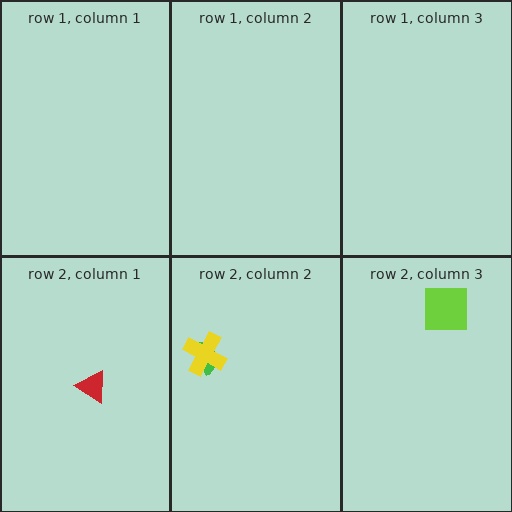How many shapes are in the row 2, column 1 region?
1.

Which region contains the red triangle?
The row 2, column 1 region.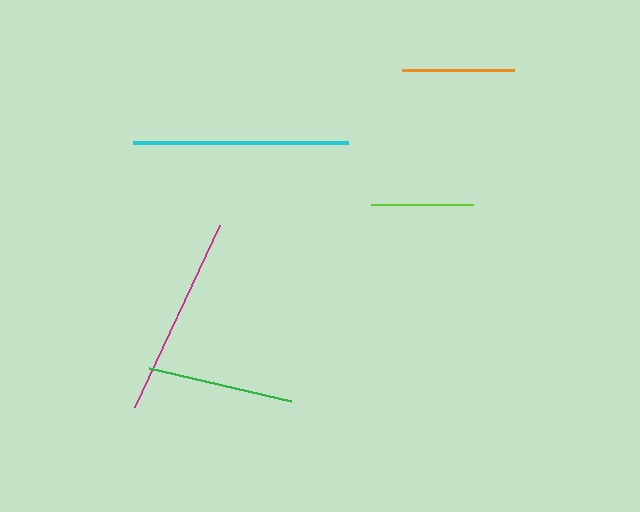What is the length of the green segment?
The green segment is approximately 146 pixels long.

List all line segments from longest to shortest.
From longest to shortest: cyan, magenta, green, orange, lime.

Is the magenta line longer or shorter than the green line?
The magenta line is longer than the green line.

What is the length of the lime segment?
The lime segment is approximately 102 pixels long.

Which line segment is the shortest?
The lime line is the shortest at approximately 102 pixels.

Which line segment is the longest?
The cyan line is the longest at approximately 215 pixels.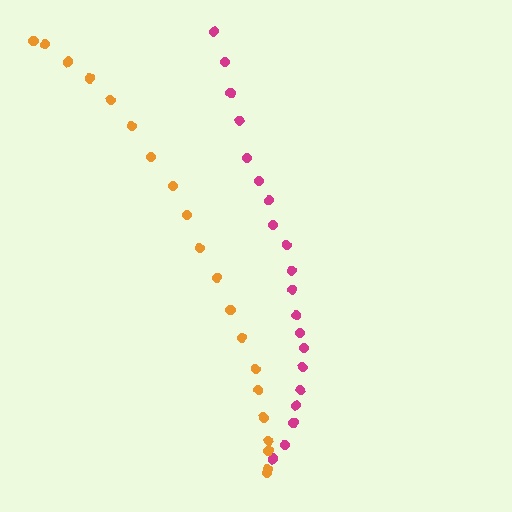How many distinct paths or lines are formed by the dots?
There are 2 distinct paths.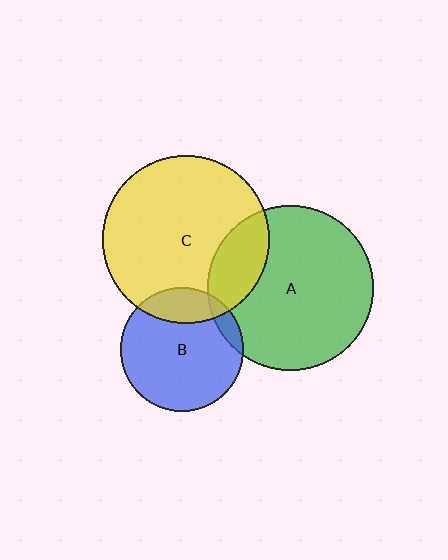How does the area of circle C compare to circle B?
Approximately 1.8 times.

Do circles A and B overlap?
Yes.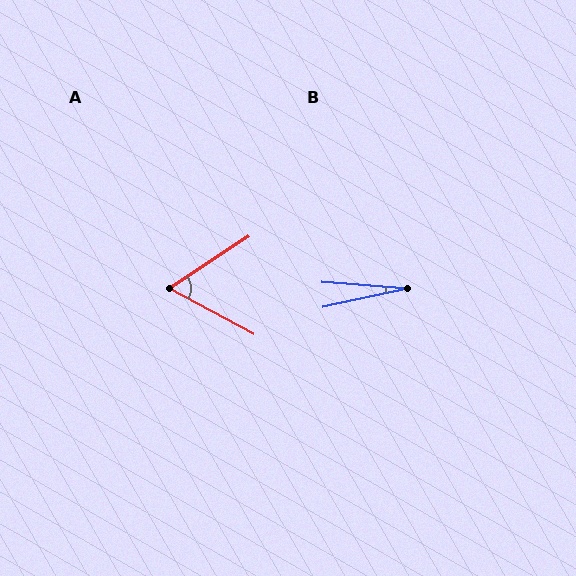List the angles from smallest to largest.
B (16°), A (62°).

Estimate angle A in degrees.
Approximately 62 degrees.